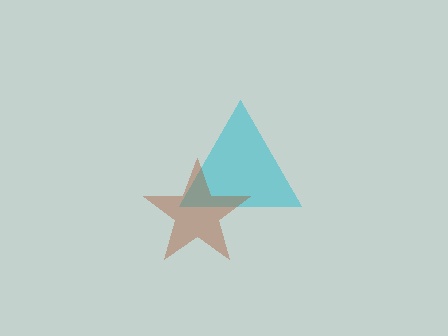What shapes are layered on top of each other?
The layered shapes are: a cyan triangle, a brown star.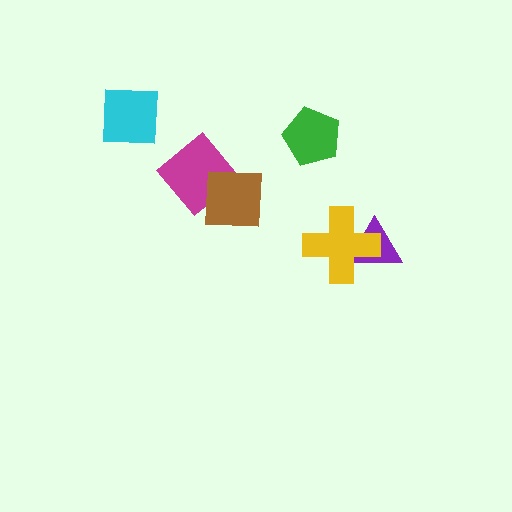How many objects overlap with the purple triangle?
1 object overlaps with the purple triangle.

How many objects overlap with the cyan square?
0 objects overlap with the cyan square.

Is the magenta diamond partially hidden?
Yes, it is partially covered by another shape.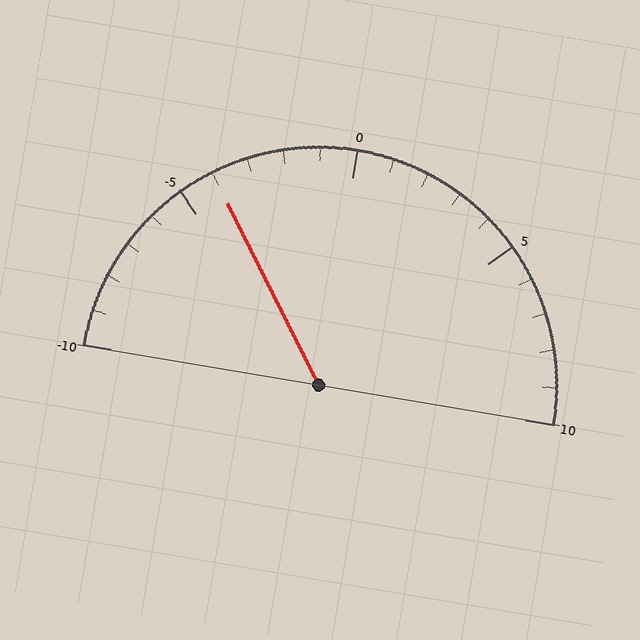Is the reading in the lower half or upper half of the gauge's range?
The reading is in the lower half of the range (-10 to 10).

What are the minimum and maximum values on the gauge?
The gauge ranges from -10 to 10.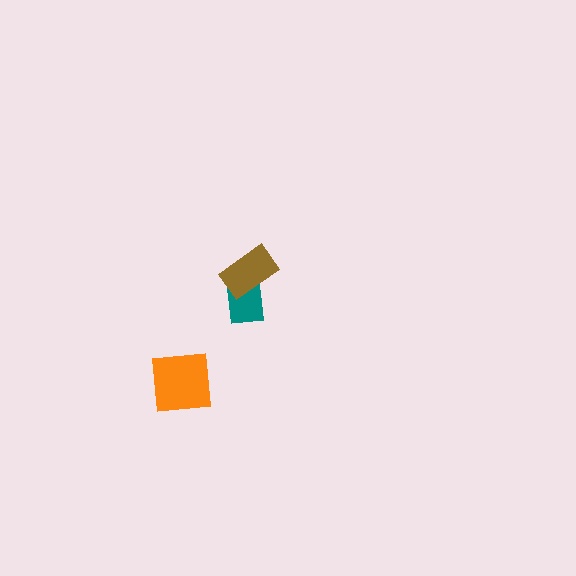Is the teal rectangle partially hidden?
Yes, it is partially covered by another shape.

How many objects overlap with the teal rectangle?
1 object overlaps with the teal rectangle.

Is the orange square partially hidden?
No, no other shape covers it.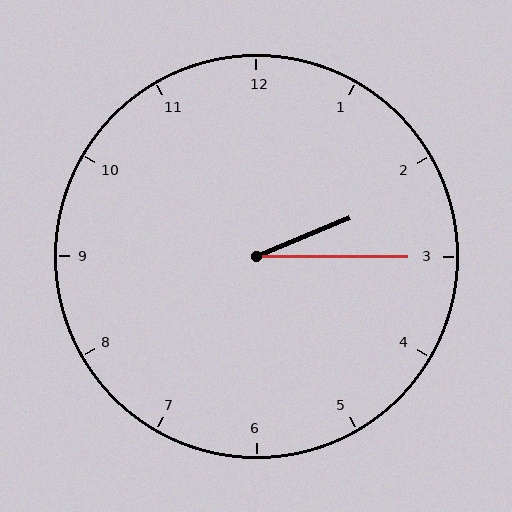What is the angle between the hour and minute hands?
Approximately 22 degrees.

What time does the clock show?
2:15.